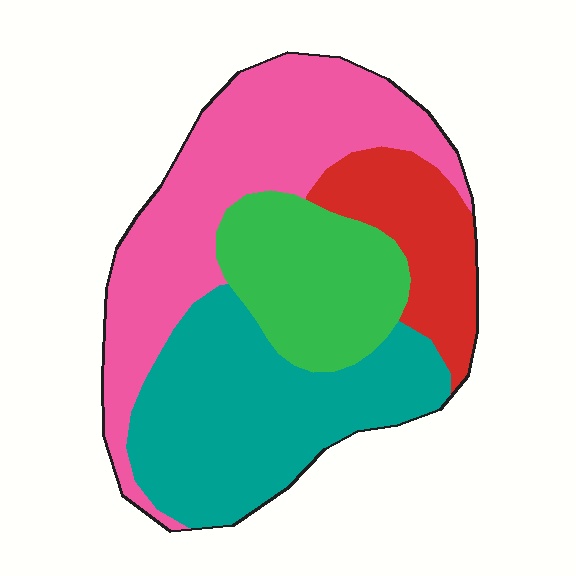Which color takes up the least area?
Red, at roughly 15%.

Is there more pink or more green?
Pink.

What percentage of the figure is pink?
Pink covers 35% of the figure.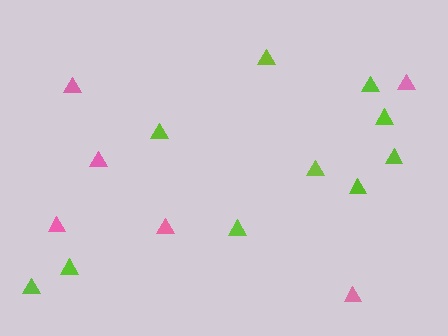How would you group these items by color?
There are 2 groups: one group of lime triangles (10) and one group of pink triangles (6).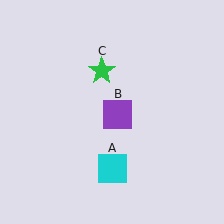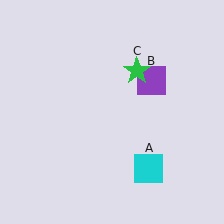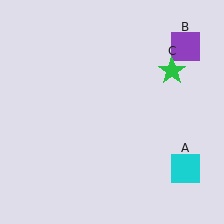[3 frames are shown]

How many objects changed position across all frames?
3 objects changed position: cyan square (object A), purple square (object B), green star (object C).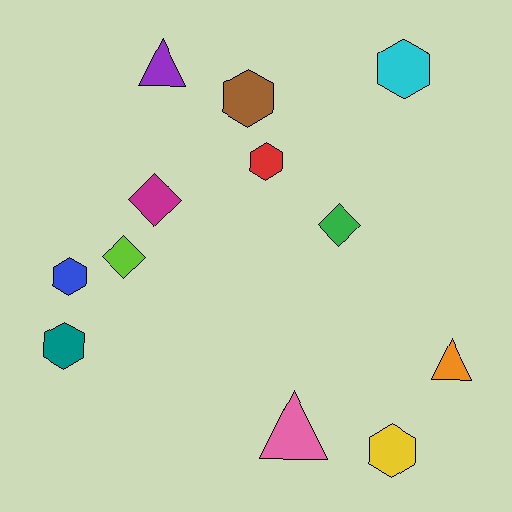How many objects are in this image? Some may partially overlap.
There are 12 objects.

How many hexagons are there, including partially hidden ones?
There are 6 hexagons.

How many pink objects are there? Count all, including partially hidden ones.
There is 1 pink object.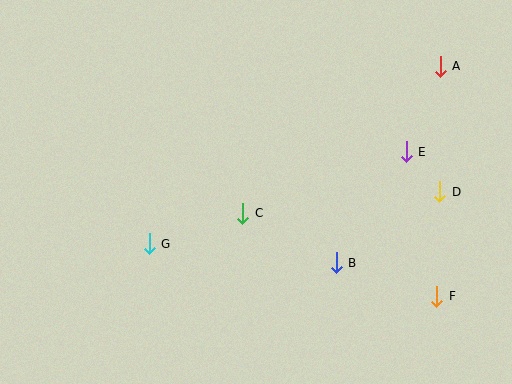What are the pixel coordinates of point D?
Point D is at (440, 192).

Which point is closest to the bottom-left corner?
Point G is closest to the bottom-left corner.